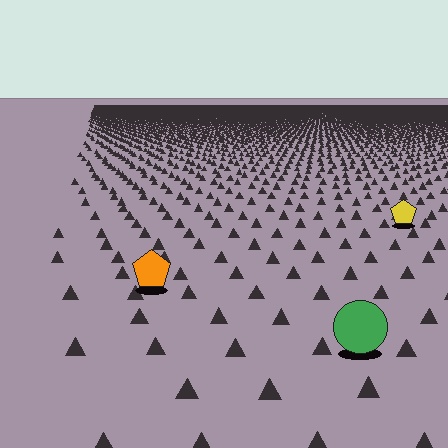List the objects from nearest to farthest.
From nearest to farthest: the green circle, the orange pentagon, the yellow pentagon.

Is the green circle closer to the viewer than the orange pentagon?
Yes. The green circle is closer — you can tell from the texture gradient: the ground texture is coarser near it.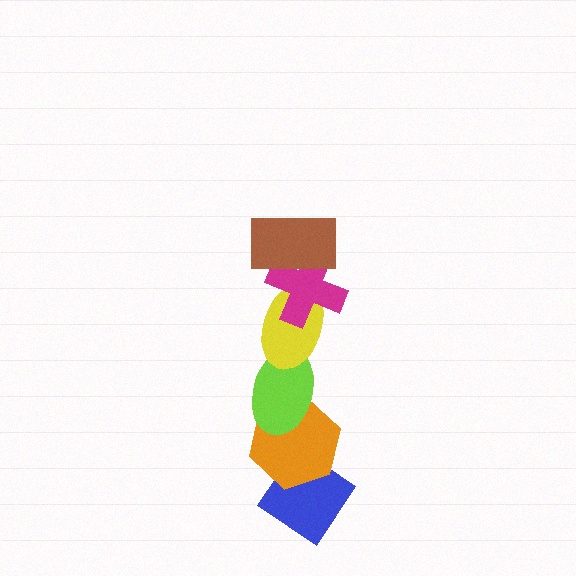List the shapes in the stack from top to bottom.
From top to bottom: the brown rectangle, the magenta cross, the yellow ellipse, the lime ellipse, the orange hexagon, the blue diamond.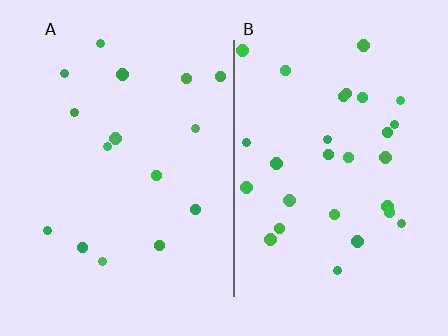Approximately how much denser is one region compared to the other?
Approximately 1.8× — region B over region A.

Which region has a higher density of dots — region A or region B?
B (the right).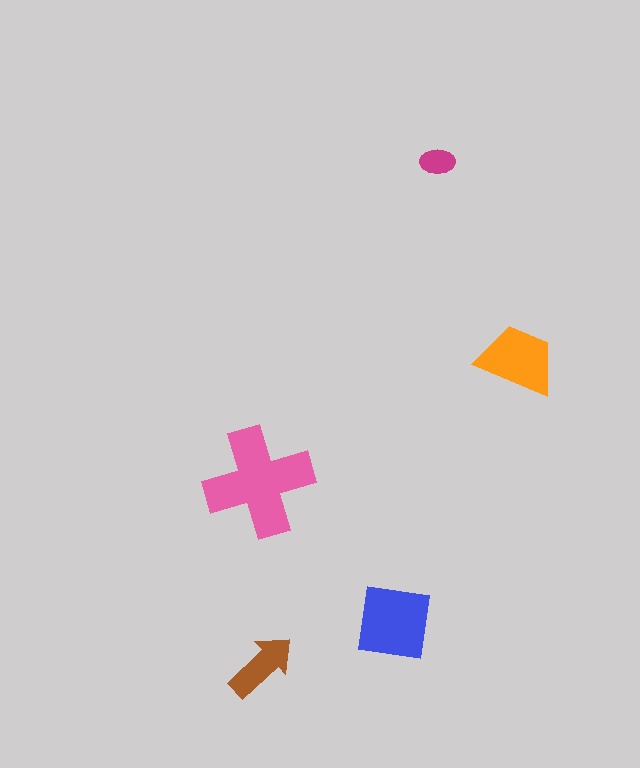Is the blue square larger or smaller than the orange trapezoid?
Larger.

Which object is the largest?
The pink cross.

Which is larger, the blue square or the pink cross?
The pink cross.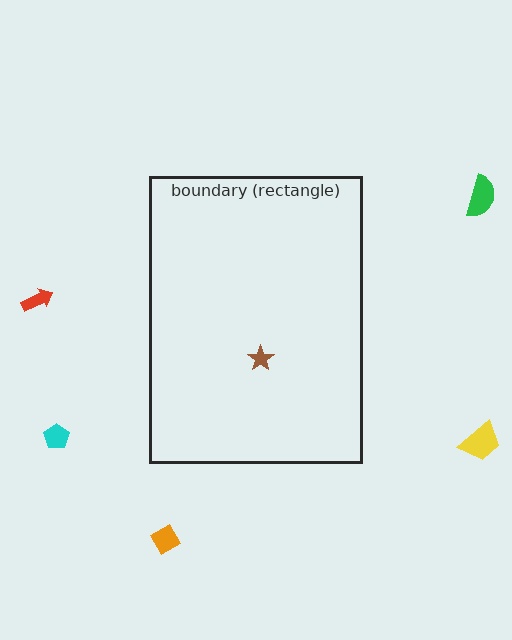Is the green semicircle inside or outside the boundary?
Outside.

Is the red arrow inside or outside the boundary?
Outside.